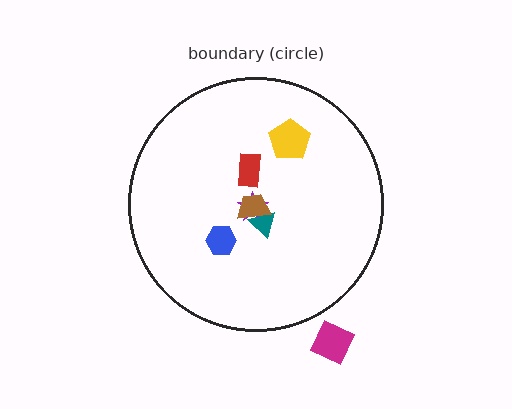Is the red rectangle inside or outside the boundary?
Inside.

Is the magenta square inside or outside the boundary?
Outside.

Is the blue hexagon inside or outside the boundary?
Inside.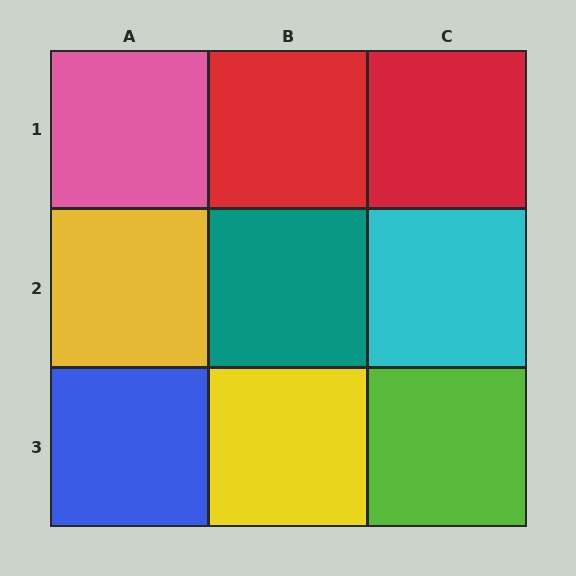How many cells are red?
2 cells are red.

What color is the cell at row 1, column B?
Red.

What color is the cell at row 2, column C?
Cyan.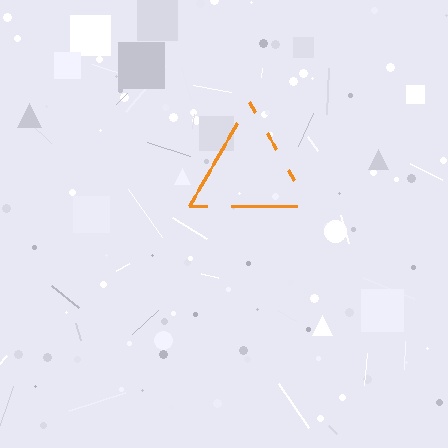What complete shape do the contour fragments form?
The contour fragments form a triangle.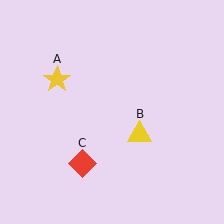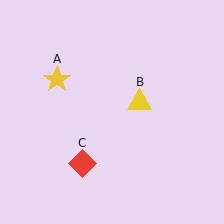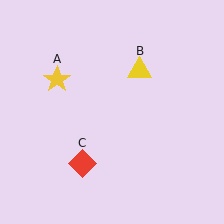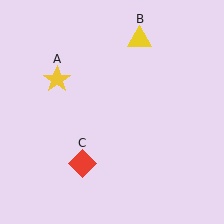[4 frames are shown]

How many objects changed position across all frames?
1 object changed position: yellow triangle (object B).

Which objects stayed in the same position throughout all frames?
Yellow star (object A) and red diamond (object C) remained stationary.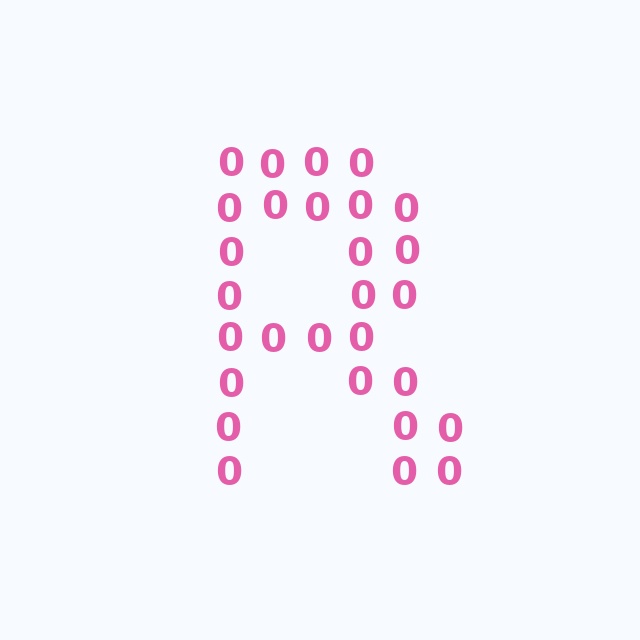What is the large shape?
The large shape is the letter R.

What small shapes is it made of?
It is made of small digit 0's.